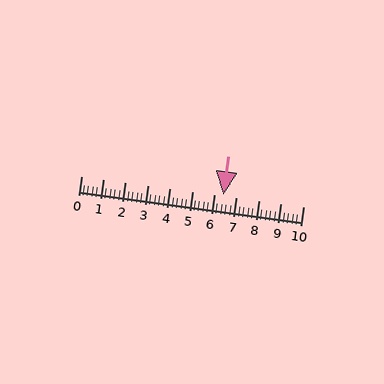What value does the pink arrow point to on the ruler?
The pink arrow points to approximately 6.4.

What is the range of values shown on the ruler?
The ruler shows values from 0 to 10.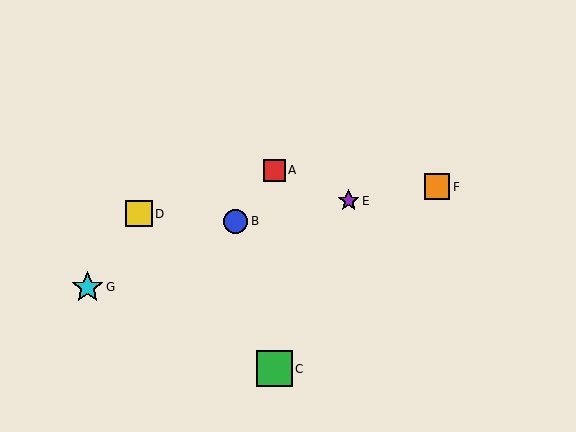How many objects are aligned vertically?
2 objects (A, C) are aligned vertically.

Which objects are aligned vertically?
Objects A, C are aligned vertically.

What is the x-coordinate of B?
Object B is at x≈236.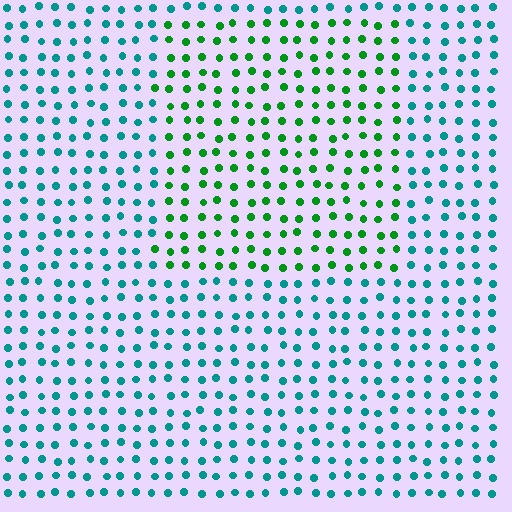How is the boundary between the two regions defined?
The boundary is defined purely by a slight shift in hue (about 47 degrees). Spacing, size, and orientation are identical on both sides.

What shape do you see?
I see a rectangle.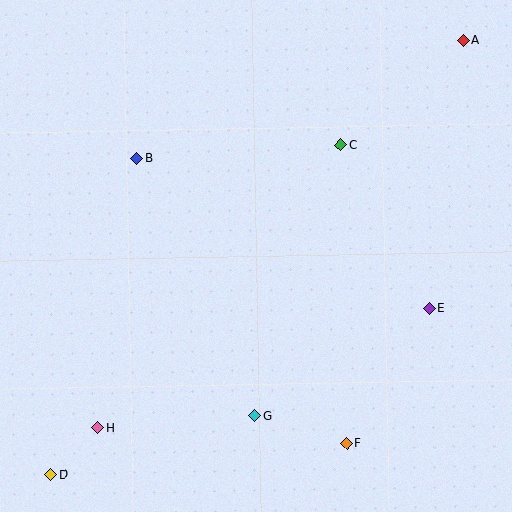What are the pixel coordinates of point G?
Point G is at (255, 416).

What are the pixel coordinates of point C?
Point C is at (341, 145).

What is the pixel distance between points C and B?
The distance between C and B is 204 pixels.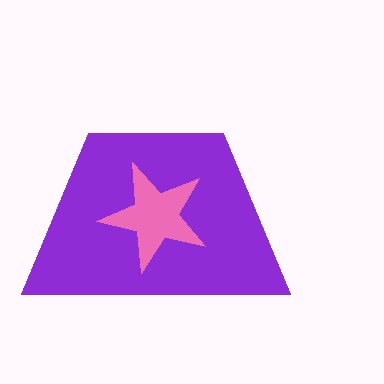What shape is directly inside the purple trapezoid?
The pink star.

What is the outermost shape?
The purple trapezoid.